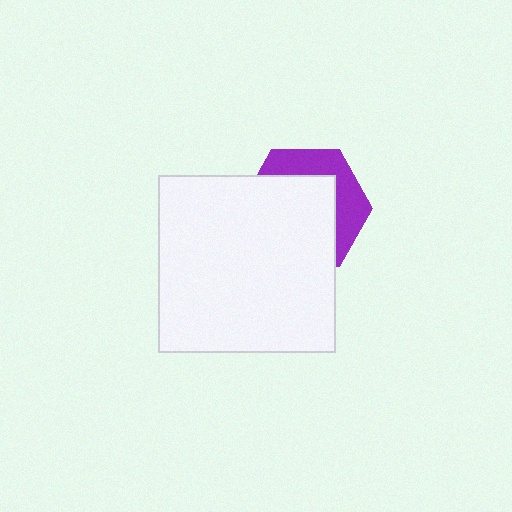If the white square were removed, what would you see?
You would see the complete purple hexagon.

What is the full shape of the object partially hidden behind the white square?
The partially hidden object is a purple hexagon.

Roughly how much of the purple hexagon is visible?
A small part of it is visible (roughly 36%).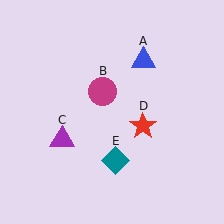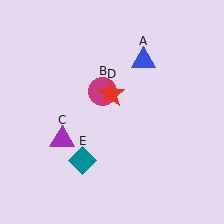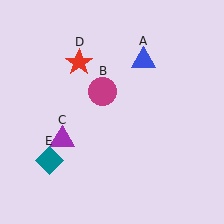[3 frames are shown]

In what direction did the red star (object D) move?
The red star (object D) moved up and to the left.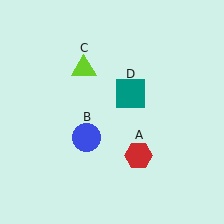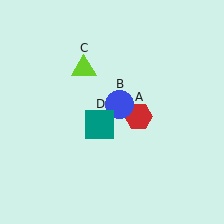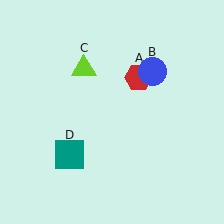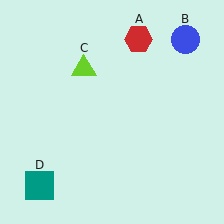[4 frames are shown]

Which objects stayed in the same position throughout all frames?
Lime triangle (object C) remained stationary.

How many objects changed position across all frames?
3 objects changed position: red hexagon (object A), blue circle (object B), teal square (object D).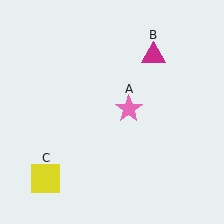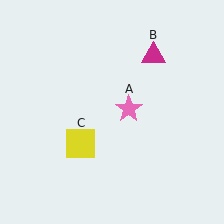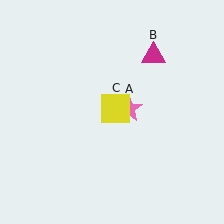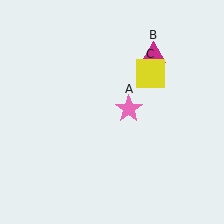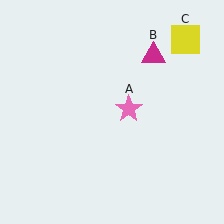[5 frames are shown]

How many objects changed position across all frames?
1 object changed position: yellow square (object C).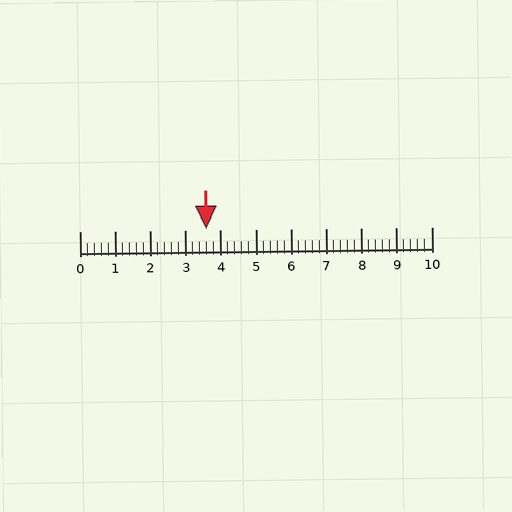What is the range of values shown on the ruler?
The ruler shows values from 0 to 10.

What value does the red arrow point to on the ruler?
The red arrow points to approximately 3.6.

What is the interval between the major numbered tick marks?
The major tick marks are spaced 1 units apart.